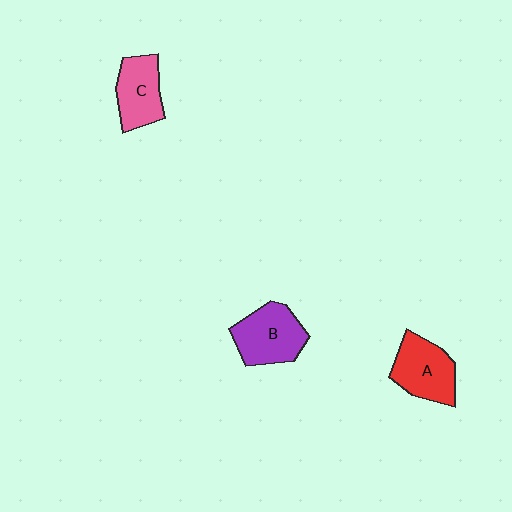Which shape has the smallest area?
Shape C (pink).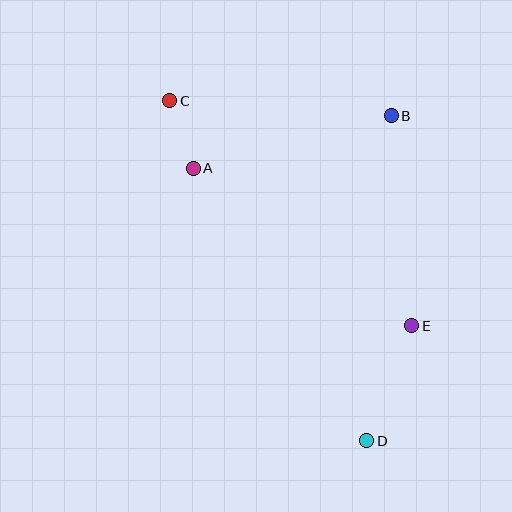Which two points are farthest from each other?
Points C and D are farthest from each other.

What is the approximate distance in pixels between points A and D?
The distance between A and D is approximately 323 pixels.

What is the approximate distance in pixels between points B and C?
The distance between B and C is approximately 222 pixels.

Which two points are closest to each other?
Points A and C are closest to each other.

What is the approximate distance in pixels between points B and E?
The distance between B and E is approximately 211 pixels.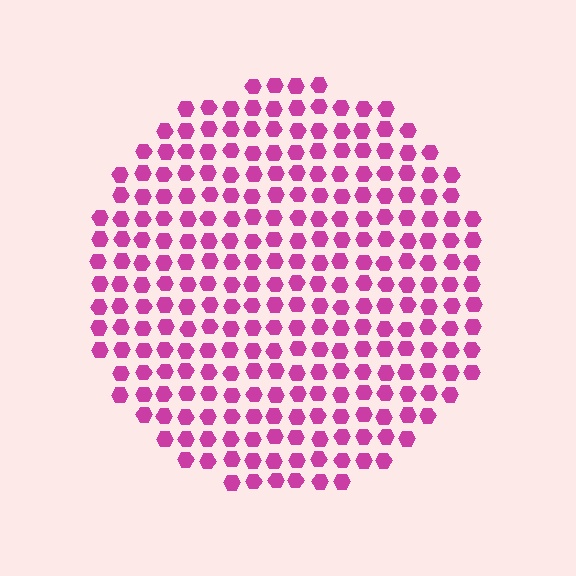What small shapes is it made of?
It is made of small hexagons.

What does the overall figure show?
The overall figure shows a circle.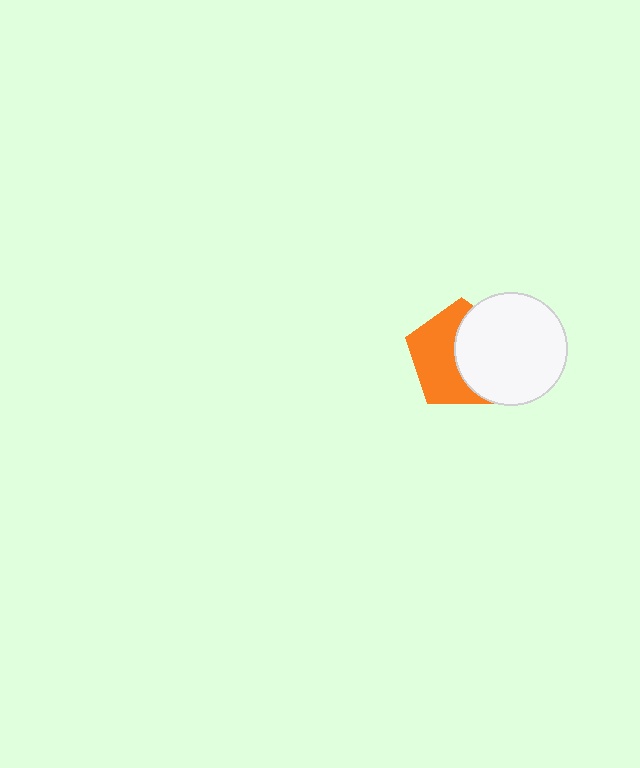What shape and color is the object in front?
The object in front is a white circle.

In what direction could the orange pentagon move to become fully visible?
The orange pentagon could move left. That would shift it out from behind the white circle entirely.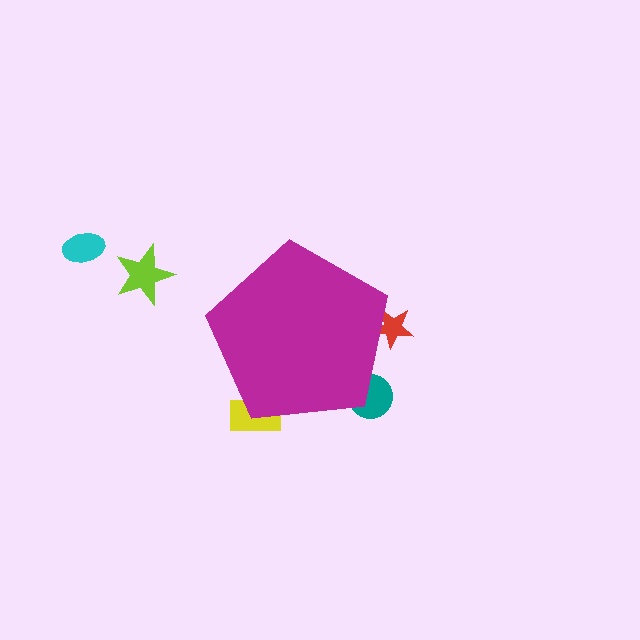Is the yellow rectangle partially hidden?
Yes, the yellow rectangle is partially hidden behind the magenta pentagon.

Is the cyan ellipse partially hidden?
No, the cyan ellipse is fully visible.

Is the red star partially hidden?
Yes, the red star is partially hidden behind the magenta pentagon.